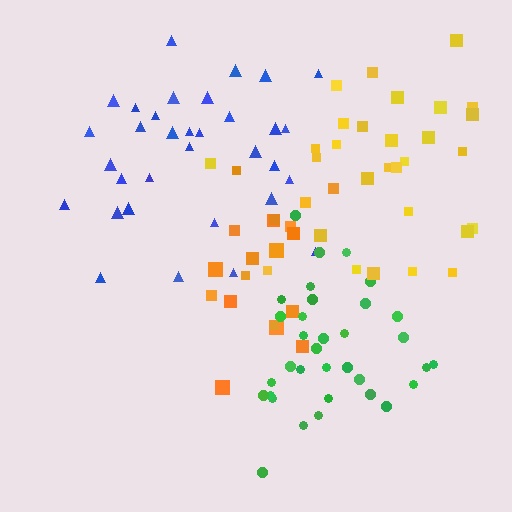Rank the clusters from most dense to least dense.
green, blue, orange, yellow.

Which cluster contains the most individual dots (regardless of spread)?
Green (34).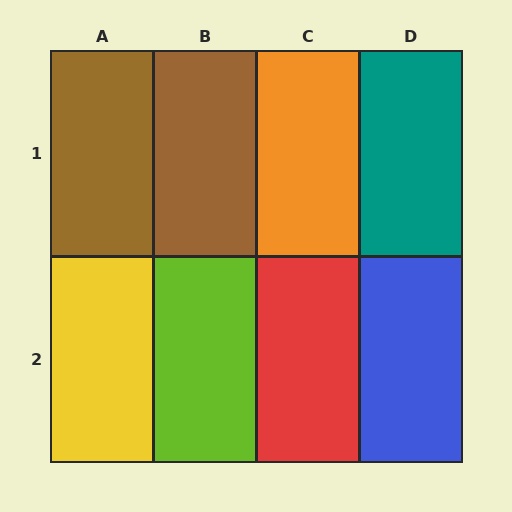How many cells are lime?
1 cell is lime.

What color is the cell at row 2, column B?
Lime.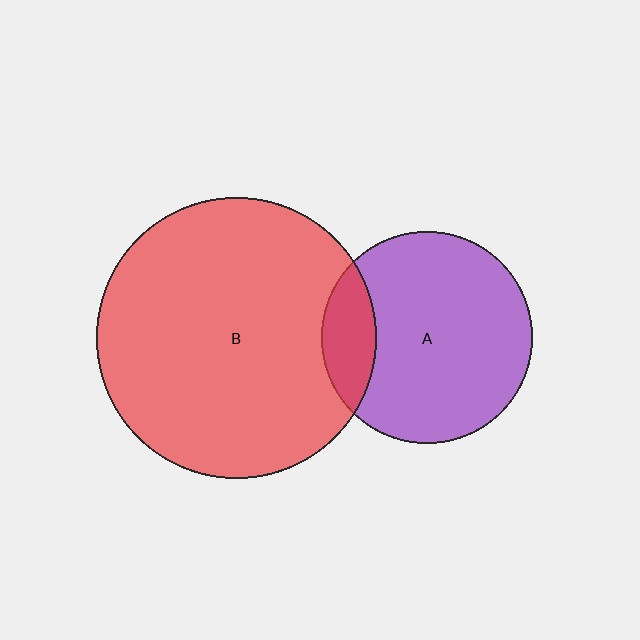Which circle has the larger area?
Circle B (red).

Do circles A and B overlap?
Yes.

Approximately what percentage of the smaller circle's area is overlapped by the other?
Approximately 15%.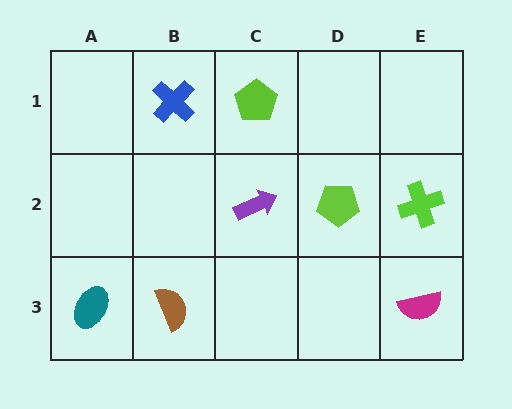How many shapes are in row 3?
3 shapes.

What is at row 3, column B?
A brown semicircle.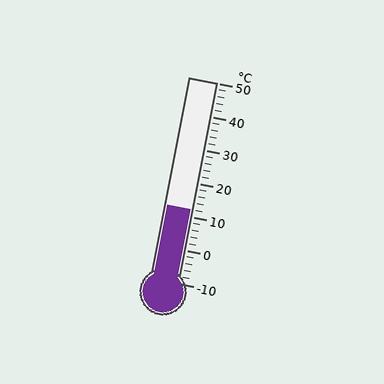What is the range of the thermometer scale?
The thermometer scale ranges from -10°C to 50°C.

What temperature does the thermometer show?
The thermometer shows approximately 12°C.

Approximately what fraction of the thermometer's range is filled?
The thermometer is filled to approximately 35% of its range.